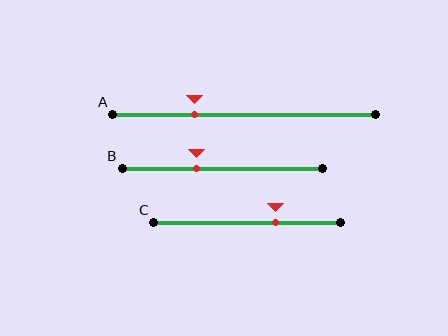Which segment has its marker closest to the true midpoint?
Segment B has its marker closest to the true midpoint.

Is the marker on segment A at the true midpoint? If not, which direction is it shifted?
No, the marker on segment A is shifted to the left by about 19% of the segment length.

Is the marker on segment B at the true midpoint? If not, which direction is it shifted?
No, the marker on segment B is shifted to the left by about 13% of the segment length.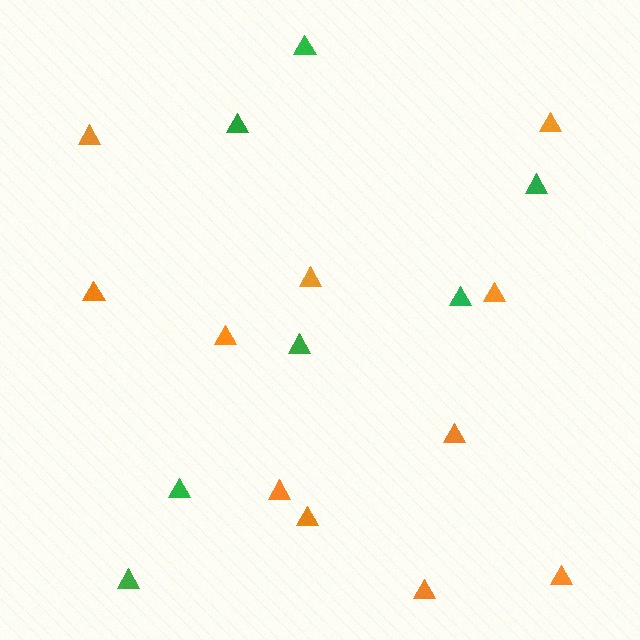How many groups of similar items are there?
There are 2 groups: one group of orange triangles (11) and one group of green triangles (7).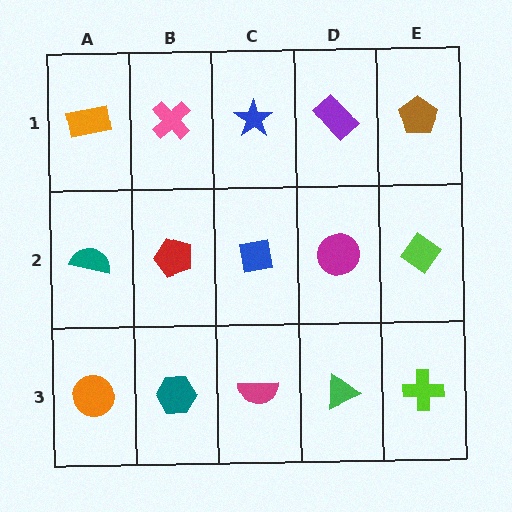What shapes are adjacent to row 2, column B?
A pink cross (row 1, column B), a teal hexagon (row 3, column B), a teal semicircle (row 2, column A), a blue square (row 2, column C).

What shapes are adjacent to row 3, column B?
A red pentagon (row 2, column B), an orange circle (row 3, column A), a magenta semicircle (row 3, column C).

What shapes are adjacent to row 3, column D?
A magenta circle (row 2, column D), a magenta semicircle (row 3, column C), a lime cross (row 3, column E).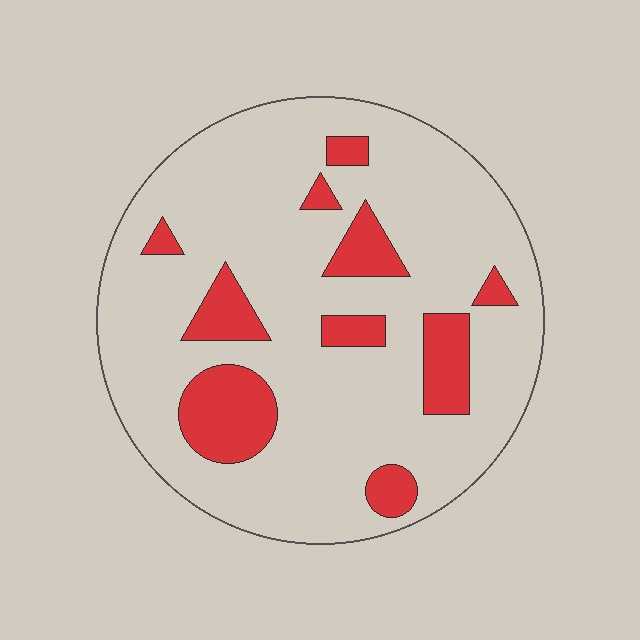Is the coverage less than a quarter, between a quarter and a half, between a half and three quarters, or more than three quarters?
Less than a quarter.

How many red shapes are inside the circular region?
10.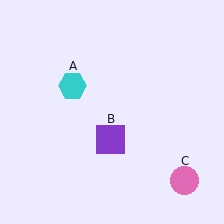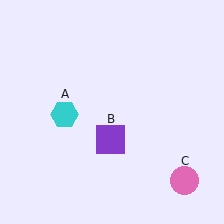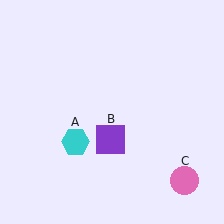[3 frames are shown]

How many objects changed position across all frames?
1 object changed position: cyan hexagon (object A).